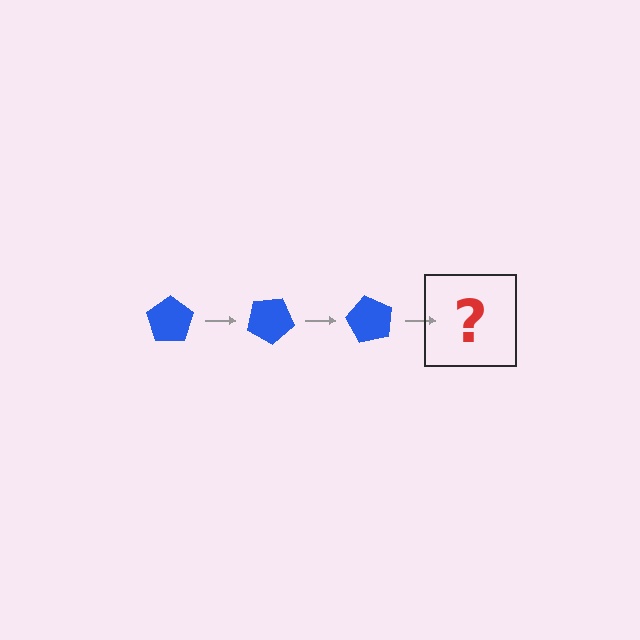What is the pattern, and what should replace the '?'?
The pattern is that the pentagon rotates 30 degrees each step. The '?' should be a blue pentagon rotated 90 degrees.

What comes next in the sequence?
The next element should be a blue pentagon rotated 90 degrees.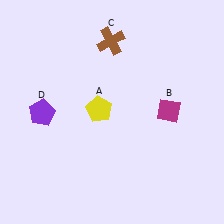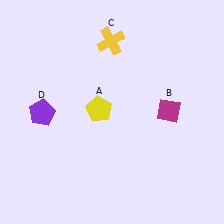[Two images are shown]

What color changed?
The cross (C) changed from brown in Image 1 to yellow in Image 2.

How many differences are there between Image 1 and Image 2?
There is 1 difference between the two images.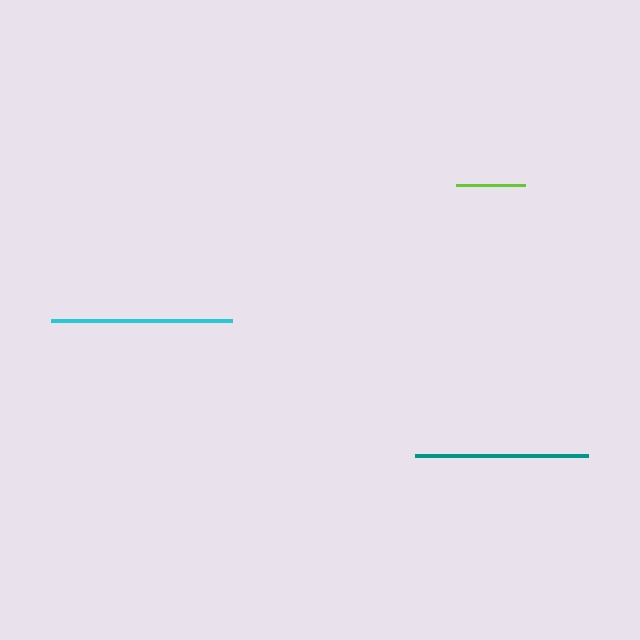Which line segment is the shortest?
The lime line is the shortest at approximately 69 pixels.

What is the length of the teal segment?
The teal segment is approximately 173 pixels long.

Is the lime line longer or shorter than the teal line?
The teal line is longer than the lime line.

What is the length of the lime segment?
The lime segment is approximately 69 pixels long.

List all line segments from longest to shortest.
From longest to shortest: cyan, teal, lime.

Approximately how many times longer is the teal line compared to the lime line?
The teal line is approximately 2.5 times the length of the lime line.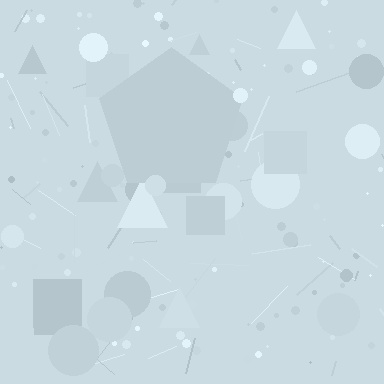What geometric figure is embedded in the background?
A pentagon is embedded in the background.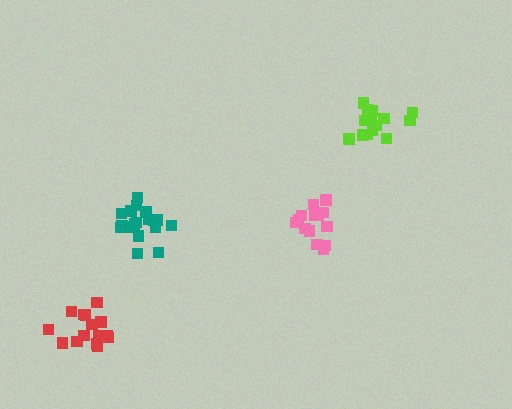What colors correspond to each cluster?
The clusters are colored: lime, teal, pink, red.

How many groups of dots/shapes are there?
There are 4 groups.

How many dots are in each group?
Group 1: 14 dots, Group 2: 20 dots, Group 3: 15 dots, Group 4: 15 dots (64 total).